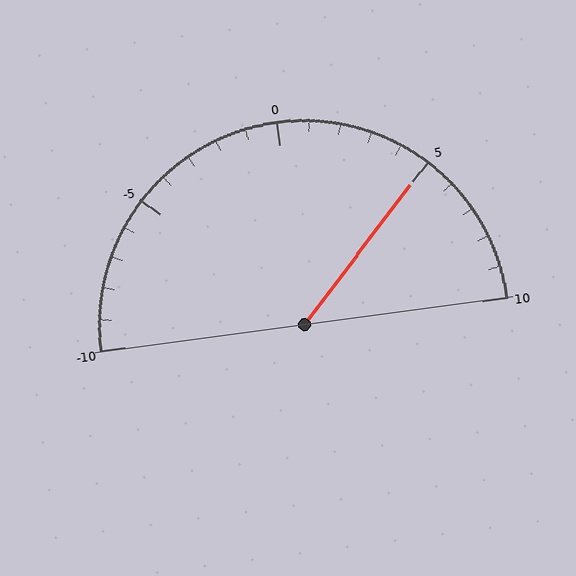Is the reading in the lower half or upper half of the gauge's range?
The reading is in the upper half of the range (-10 to 10).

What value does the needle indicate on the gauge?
The needle indicates approximately 5.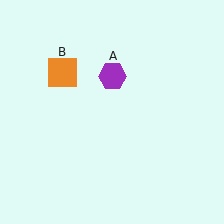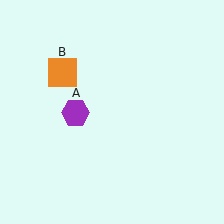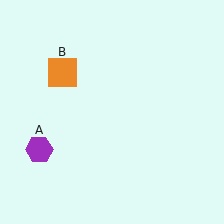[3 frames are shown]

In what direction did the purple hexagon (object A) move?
The purple hexagon (object A) moved down and to the left.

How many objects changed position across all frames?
1 object changed position: purple hexagon (object A).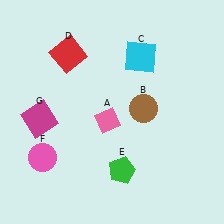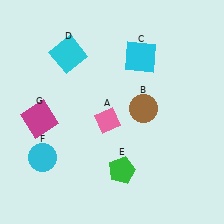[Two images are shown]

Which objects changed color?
D changed from red to cyan. F changed from pink to cyan.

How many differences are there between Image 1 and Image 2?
There are 2 differences between the two images.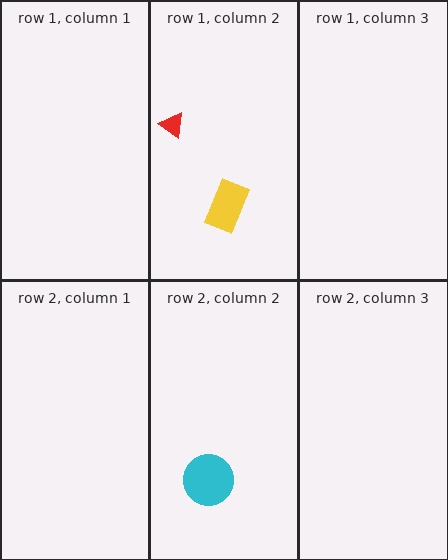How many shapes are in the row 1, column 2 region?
2.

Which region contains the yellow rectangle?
The row 1, column 2 region.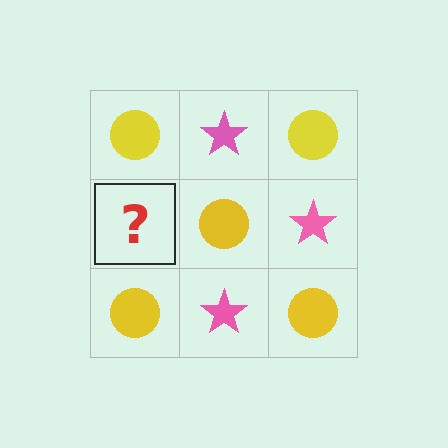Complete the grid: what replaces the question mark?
The question mark should be replaced with a pink star.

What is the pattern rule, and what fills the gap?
The rule is that it alternates yellow circle and pink star in a checkerboard pattern. The gap should be filled with a pink star.